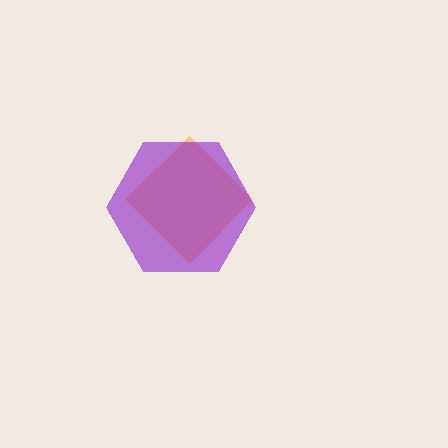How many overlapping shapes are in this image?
There are 2 overlapping shapes in the image.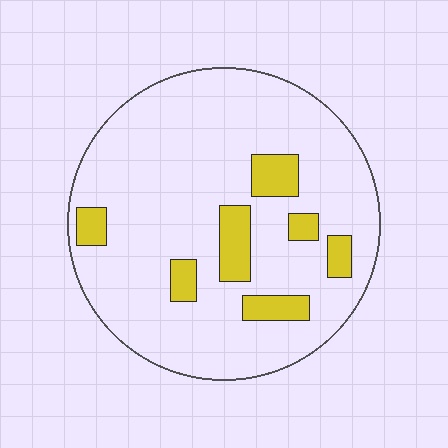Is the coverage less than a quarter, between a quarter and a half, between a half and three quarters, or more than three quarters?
Less than a quarter.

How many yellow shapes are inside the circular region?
7.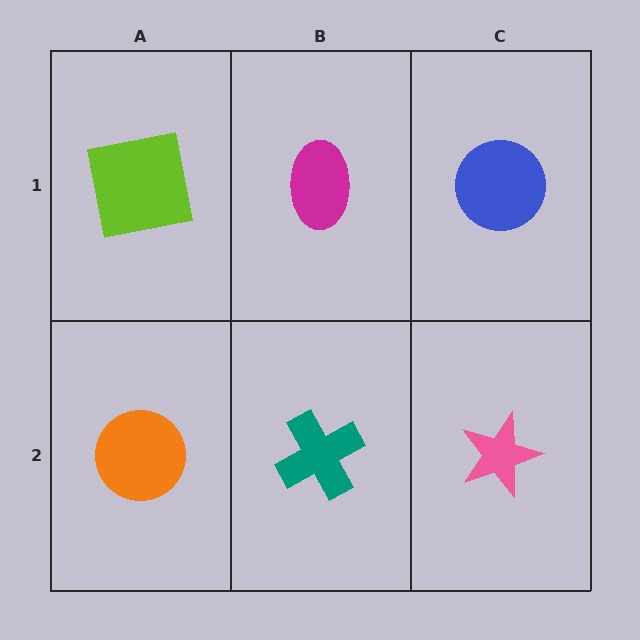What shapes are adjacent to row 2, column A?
A lime square (row 1, column A), a teal cross (row 2, column B).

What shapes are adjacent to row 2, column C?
A blue circle (row 1, column C), a teal cross (row 2, column B).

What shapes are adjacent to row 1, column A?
An orange circle (row 2, column A), a magenta ellipse (row 1, column B).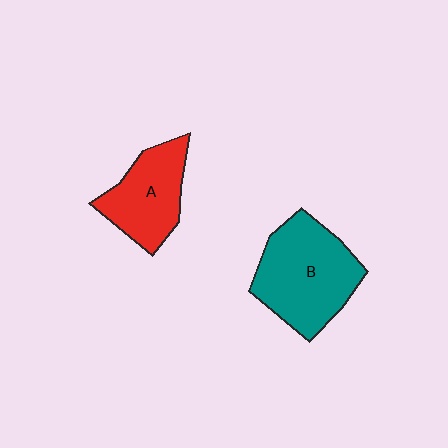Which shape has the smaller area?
Shape A (red).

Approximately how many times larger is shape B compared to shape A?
Approximately 1.4 times.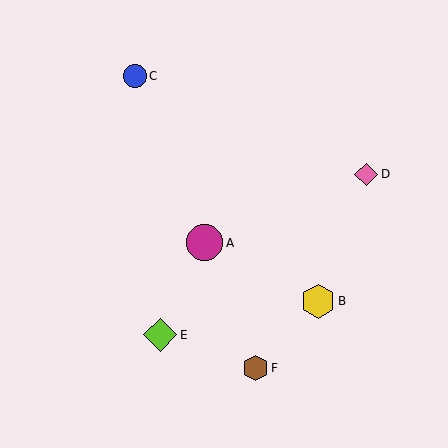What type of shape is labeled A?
Shape A is a magenta circle.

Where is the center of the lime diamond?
The center of the lime diamond is at (160, 335).